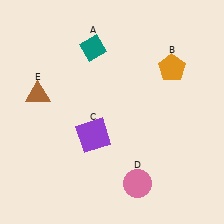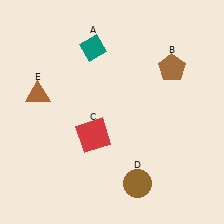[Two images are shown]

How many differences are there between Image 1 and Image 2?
There are 3 differences between the two images.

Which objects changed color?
B changed from orange to brown. C changed from purple to red. D changed from pink to brown.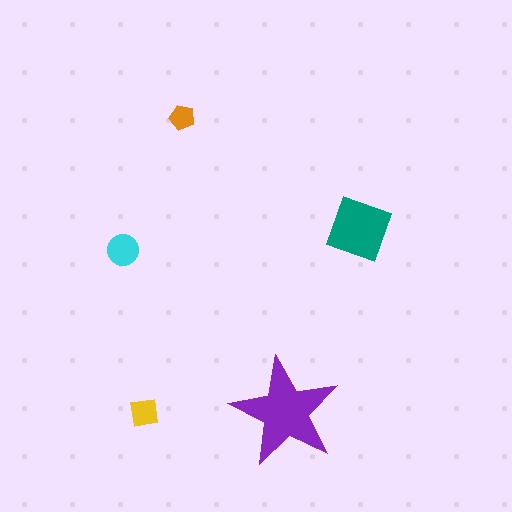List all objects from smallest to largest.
The orange pentagon, the yellow square, the cyan circle, the teal square, the purple star.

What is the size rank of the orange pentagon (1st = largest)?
5th.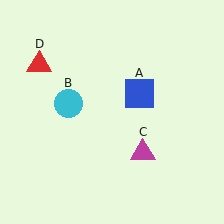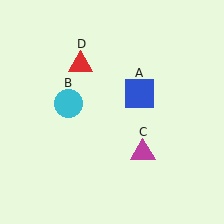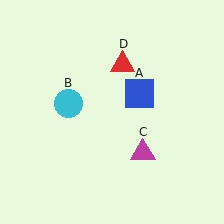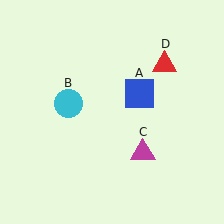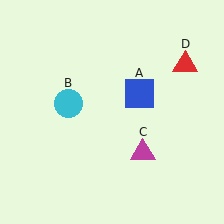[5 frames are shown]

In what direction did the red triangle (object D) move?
The red triangle (object D) moved right.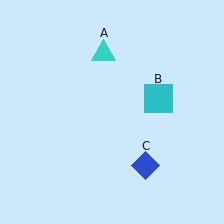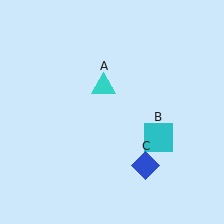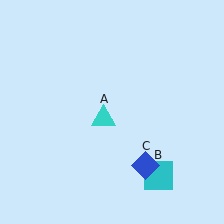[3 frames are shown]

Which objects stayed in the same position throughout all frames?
Blue diamond (object C) remained stationary.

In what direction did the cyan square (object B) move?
The cyan square (object B) moved down.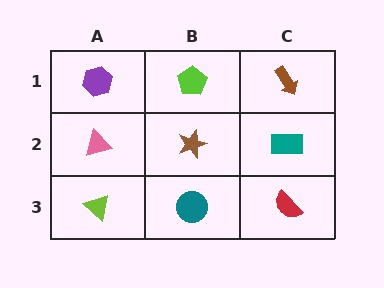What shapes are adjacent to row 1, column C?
A teal rectangle (row 2, column C), a lime pentagon (row 1, column B).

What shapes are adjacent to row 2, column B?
A lime pentagon (row 1, column B), a teal circle (row 3, column B), a pink triangle (row 2, column A), a teal rectangle (row 2, column C).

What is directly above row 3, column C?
A teal rectangle.